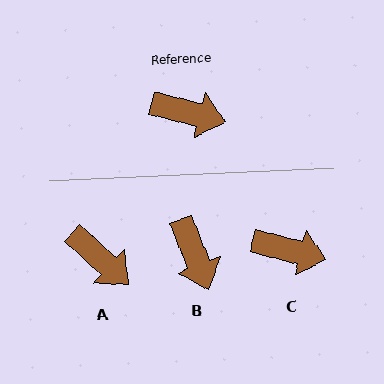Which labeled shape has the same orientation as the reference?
C.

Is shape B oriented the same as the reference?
No, it is off by about 54 degrees.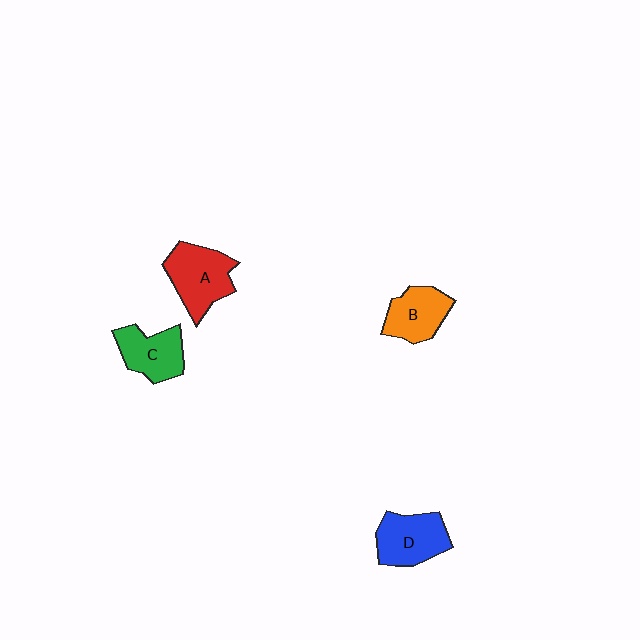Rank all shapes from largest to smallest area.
From largest to smallest: A (red), D (blue), C (green), B (orange).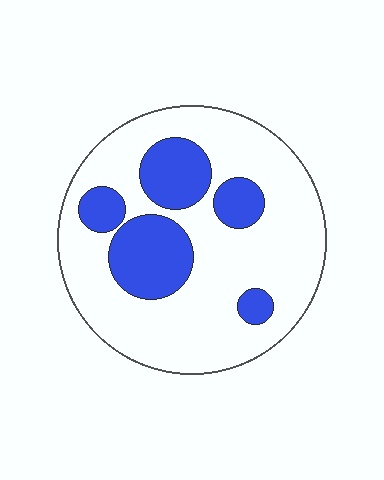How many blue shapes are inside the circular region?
5.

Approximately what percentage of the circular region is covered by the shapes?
Approximately 25%.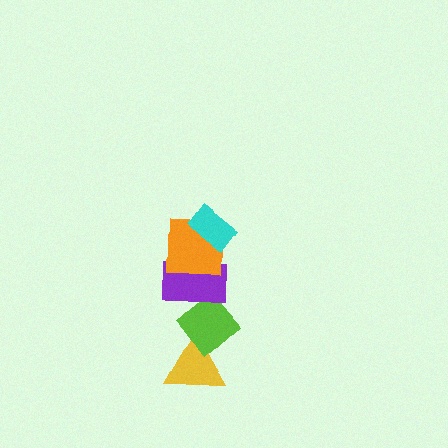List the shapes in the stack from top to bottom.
From top to bottom: the cyan rectangle, the orange square, the purple rectangle, the lime diamond, the yellow triangle.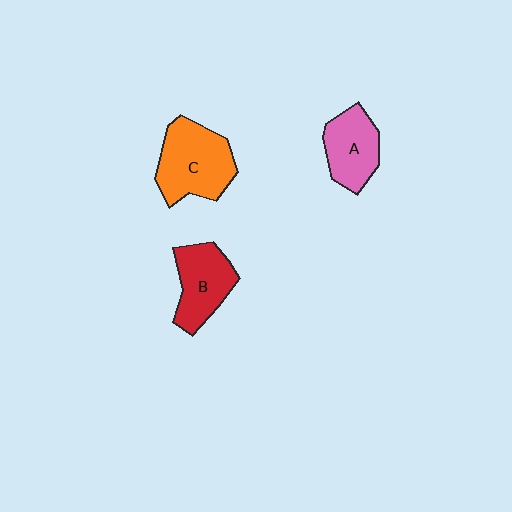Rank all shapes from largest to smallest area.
From largest to smallest: C (orange), B (red), A (pink).